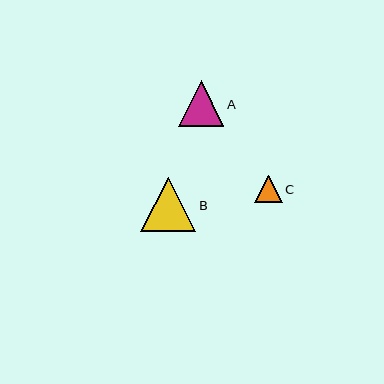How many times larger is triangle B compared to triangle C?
Triangle B is approximately 2.0 times the size of triangle C.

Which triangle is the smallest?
Triangle C is the smallest with a size of approximately 27 pixels.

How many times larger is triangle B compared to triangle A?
Triangle B is approximately 1.2 times the size of triangle A.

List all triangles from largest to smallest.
From largest to smallest: B, A, C.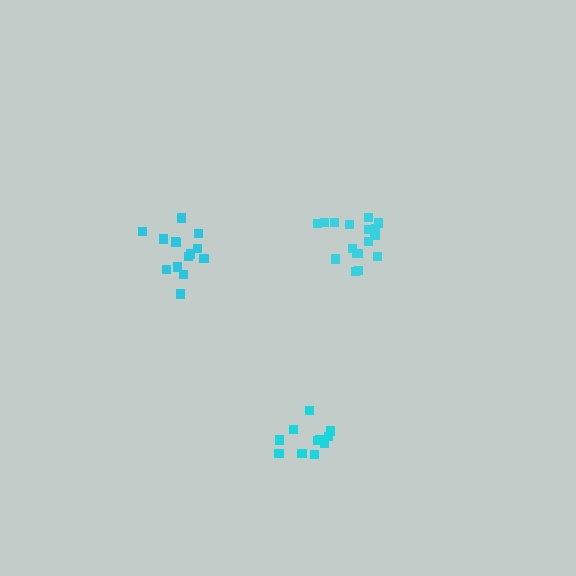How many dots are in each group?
Group 1: 17 dots, Group 2: 12 dots, Group 3: 14 dots (43 total).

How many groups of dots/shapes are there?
There are 3 groups.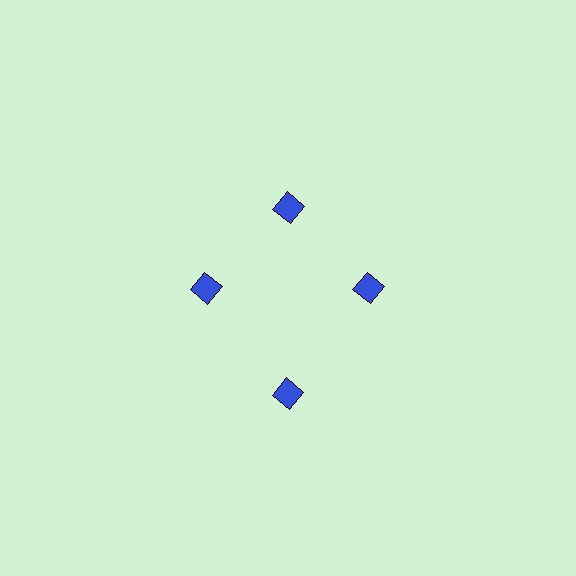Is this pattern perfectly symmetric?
No. The 4 blue diamonds are arranged in a ring, but one element near the 6 o'clock position is pushed outward from the center, breaking the 4-fold rotational symmetry.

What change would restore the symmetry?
The symmetry would be restored by moving it inward, back onto the ring so that all 4 diamonds sit at equal angles and equal distance from the center.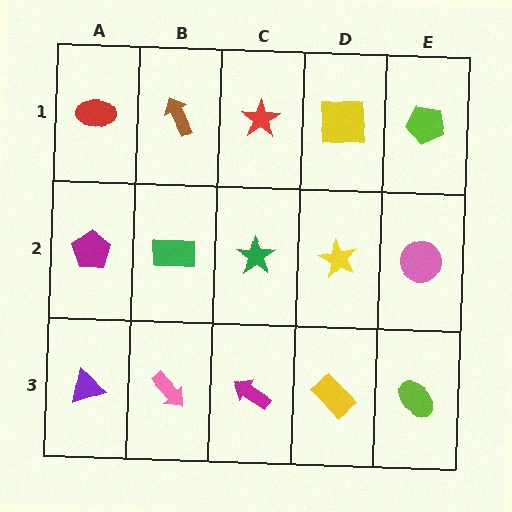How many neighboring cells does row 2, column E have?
3.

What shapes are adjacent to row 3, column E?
A pink circle (row 2, column E), a yellow rectangle (row 3, column D).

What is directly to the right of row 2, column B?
A green star.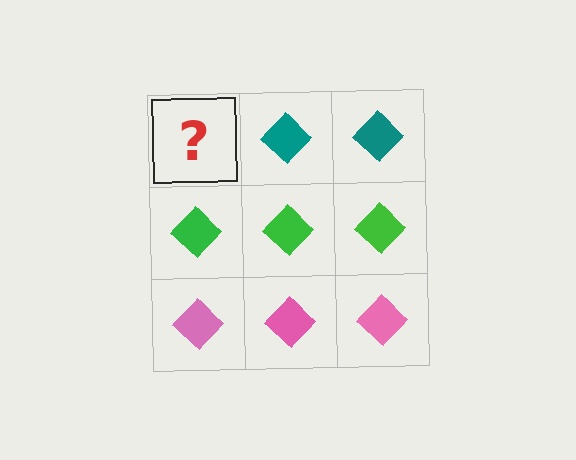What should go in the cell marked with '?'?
The missing cell should contain a teal diamond.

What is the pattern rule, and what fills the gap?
The rule is that each row has a consistent color. The gap should be filled with a teal diamond.